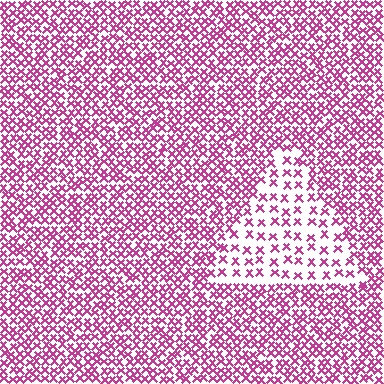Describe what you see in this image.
The image contains small magenta elements arranged at two different densities. A triangle-shaped region is visible where the elements are less densely packed than the surrounding area.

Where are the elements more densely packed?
The elements are more densely packed outside the triangle boundary.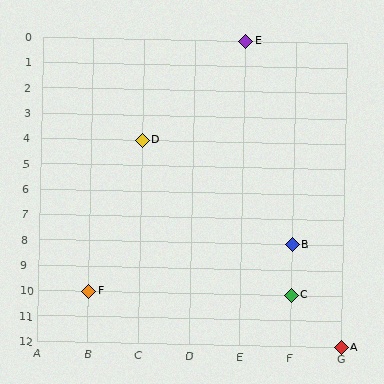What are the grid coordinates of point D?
Point D is at grid coordinates (C, 4).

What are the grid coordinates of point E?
Point E is at grid coordinates (E, 0).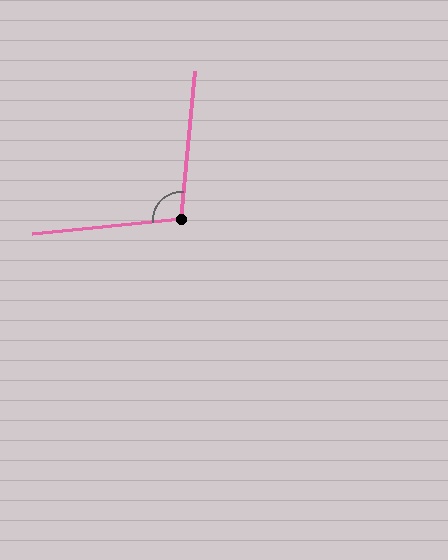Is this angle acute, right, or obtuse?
It is obtuse.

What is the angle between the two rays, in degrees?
Approximately 101 degrees.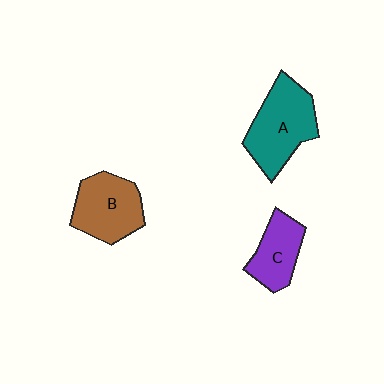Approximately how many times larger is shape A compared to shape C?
Approximately 1.6 times.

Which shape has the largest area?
Shape A (teal).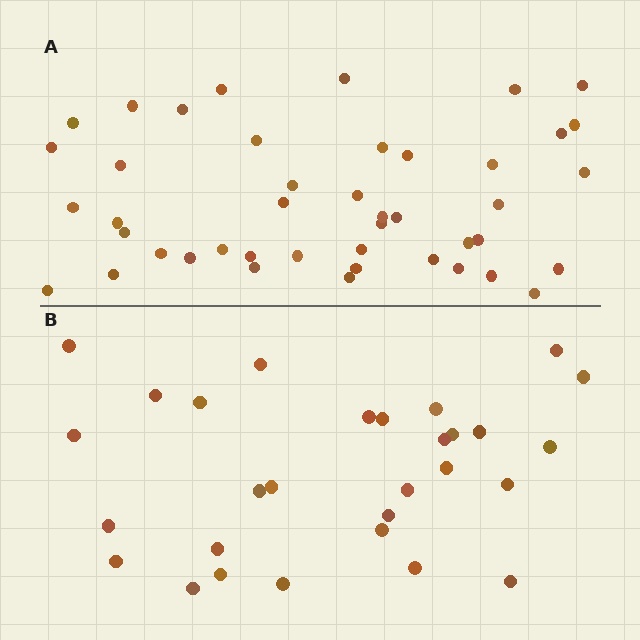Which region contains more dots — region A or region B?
Region A (the top region) has more dots.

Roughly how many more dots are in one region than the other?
Region A has approximately 15 more dots than region B.